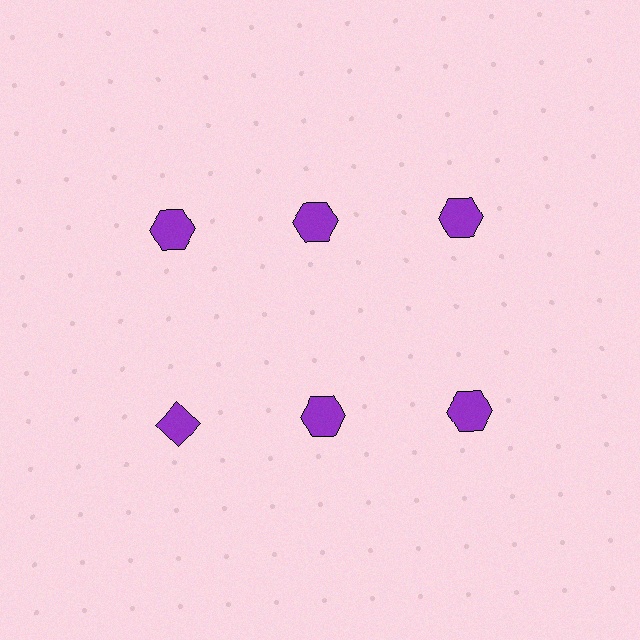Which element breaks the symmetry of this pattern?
The purple diamond in the second row, leftmost column breaks the symmetry. All other shapes are purple hexagons.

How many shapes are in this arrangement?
There are 6 shapes arranged in a grid pattern.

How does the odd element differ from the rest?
It has a different shape: diamond instead of hexagon.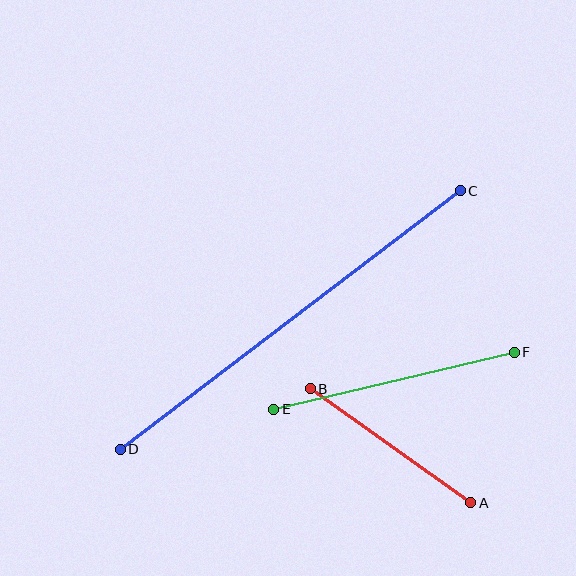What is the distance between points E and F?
The distance is approximately 248 pixels.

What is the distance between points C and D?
The distance is approximately 427 pixels.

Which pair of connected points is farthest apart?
Points C and D are farthest apart.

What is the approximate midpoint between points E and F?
The midpoint is at approximately (394, 381) pixels.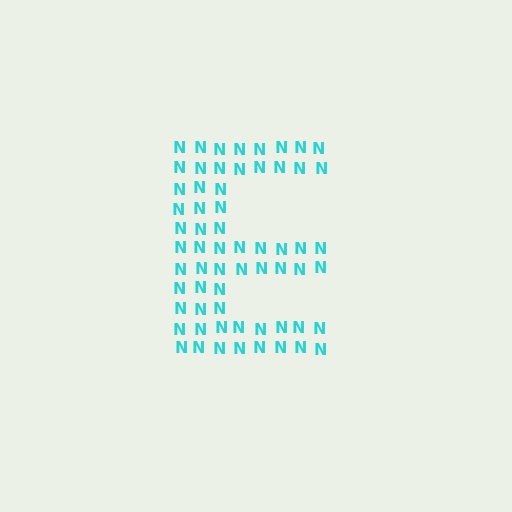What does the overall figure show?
The overall figure shows the letter E.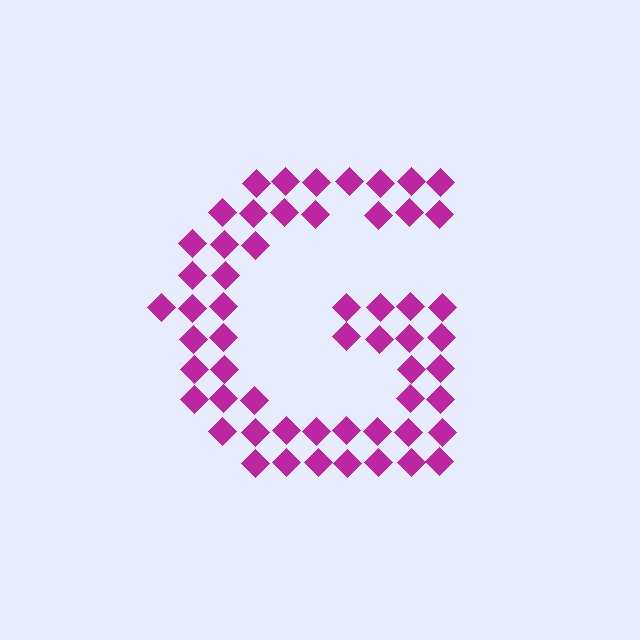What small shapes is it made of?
It is made of small diamonds.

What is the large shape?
The large shape is the letter G.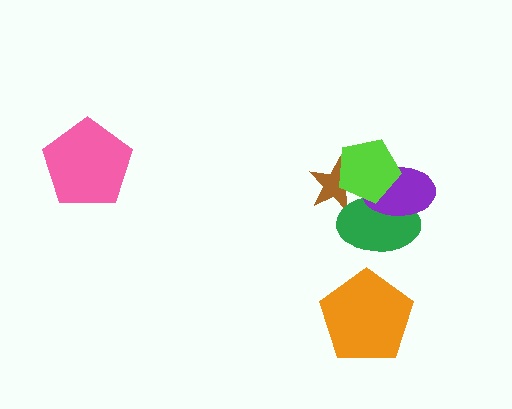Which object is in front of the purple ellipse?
The lime pentagon is in front of the purple ellipse.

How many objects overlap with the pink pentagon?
0 objects overlap with the pink pentagon.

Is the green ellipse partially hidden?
Yes, it is partially covered by another shape.